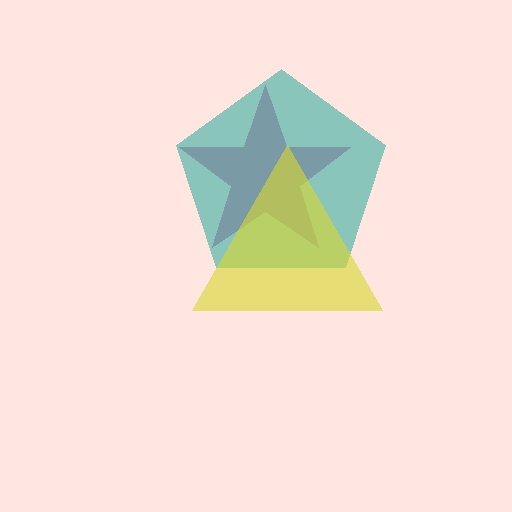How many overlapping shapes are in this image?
There are 3 overlapping shapes in the image.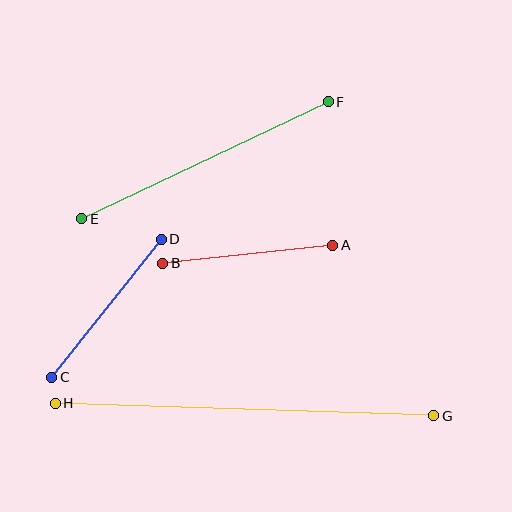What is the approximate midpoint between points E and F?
The midpoint is at approximately (205, 160) pixels.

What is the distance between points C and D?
The distance is approximately 176 pixels.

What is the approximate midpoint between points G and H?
The midpoint is at approximately (244, 410) pixels.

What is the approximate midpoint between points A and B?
The midpoint is at approximately (248, 254) pixels.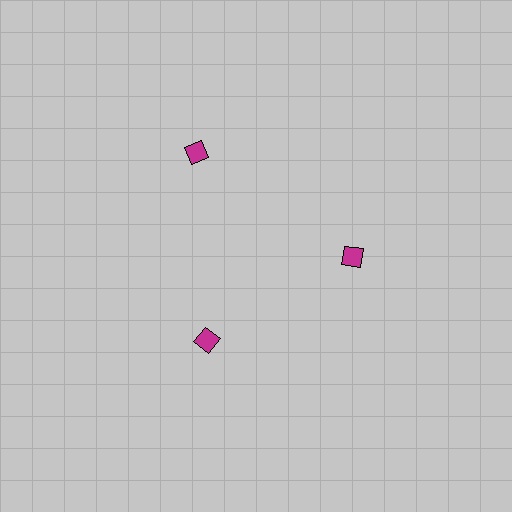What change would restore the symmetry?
The symmetry would be restored by moving it inward, back onto the ring so that all 3 squares sit at equal angles and equal distance from the center.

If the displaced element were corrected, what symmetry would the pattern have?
It would have 3-fold rotational symmetry — the pattern would map onto itself every 120 degrees.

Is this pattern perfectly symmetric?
No. The 3 magenta squares are arranged in a ring, but one element near the 11 o'clock position is pushed outward from the center, breaking the 3-fold rotational symmetry.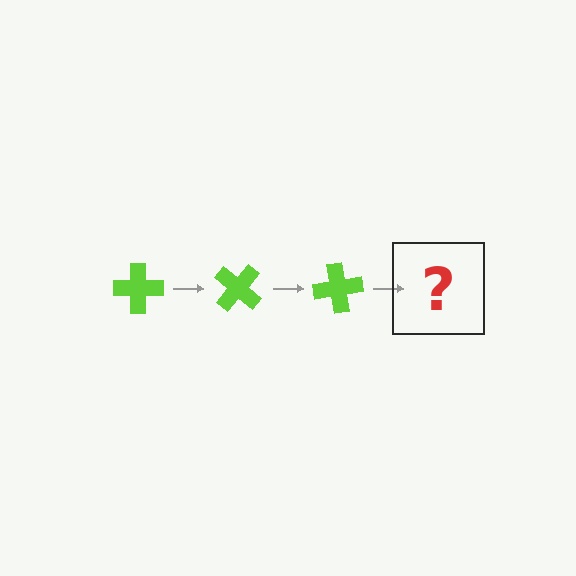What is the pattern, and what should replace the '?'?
The pattern is that the cross rotates 40 degrees each step. The '?' should be a lime cross rotated 120 degrees.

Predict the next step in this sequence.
The next step is a lime cross rotated 120 degrees.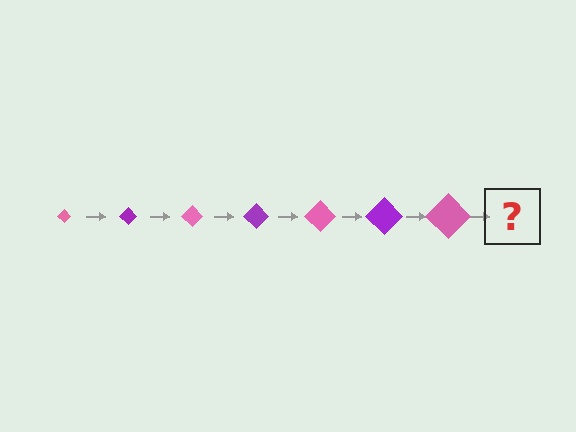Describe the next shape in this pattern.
It should be a purple diamond, larger than the previous one.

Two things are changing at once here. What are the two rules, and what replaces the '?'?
The two rules are that the diamond grows larger each step and the color cycles through pink and purple. The '?' should be a purple diamond, larger than the previous one.